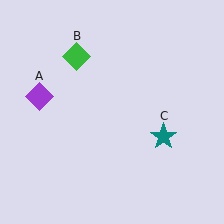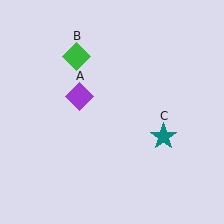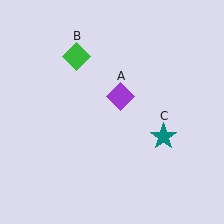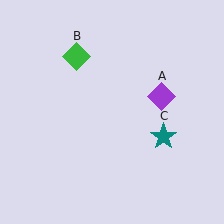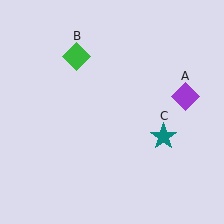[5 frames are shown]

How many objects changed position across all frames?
1 object changed position: purple diamond (object A).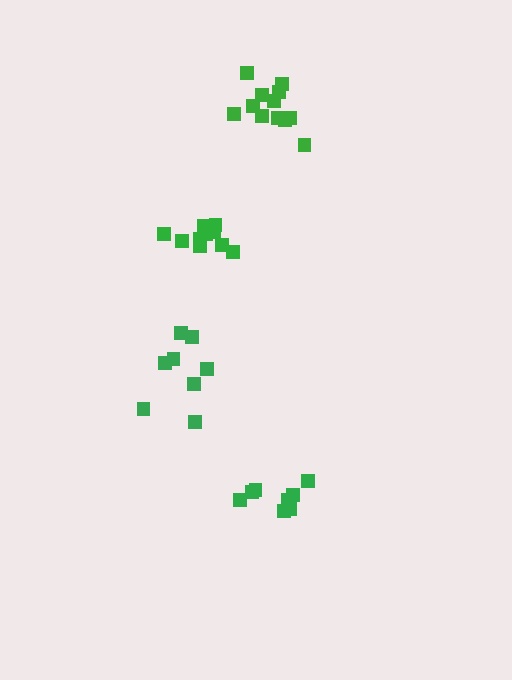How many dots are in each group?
Group 1: 10 dots, Group 2: 9 dots, Group 3: 9 dots, Group 4: 12 dots (40 total).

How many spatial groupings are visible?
There are 4 spatial groupings.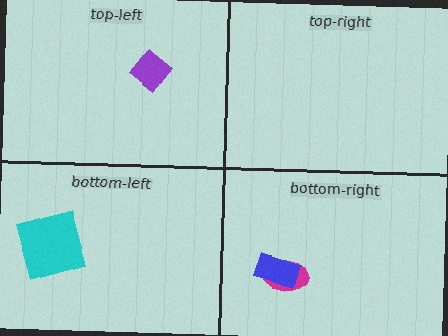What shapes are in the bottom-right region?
The magenta ellipse, the blue rectangle.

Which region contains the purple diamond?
The top-left region.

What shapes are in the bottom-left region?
The cyan square.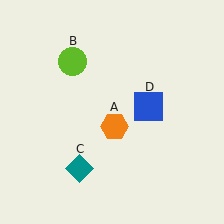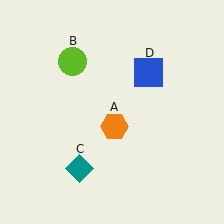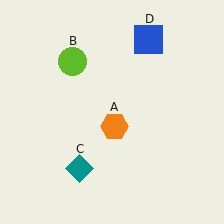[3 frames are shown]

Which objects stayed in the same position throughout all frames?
Orange hexagon (object A) and lime circle (object B) and teal diamond (object C) remained stationary.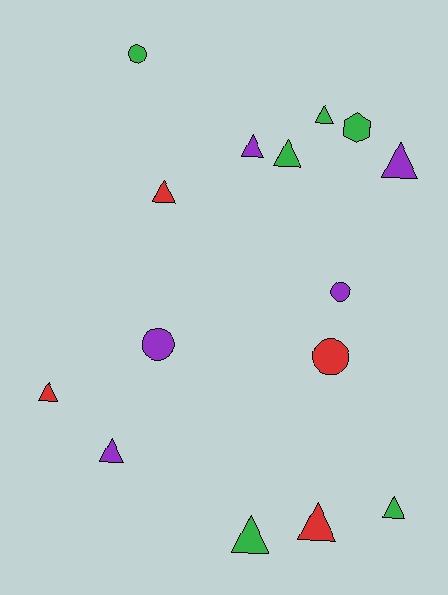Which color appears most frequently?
Green, with 6 objects.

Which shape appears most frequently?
Triangle, with 10 objects.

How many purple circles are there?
There are 2 purple circles.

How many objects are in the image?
There are 15 objects.